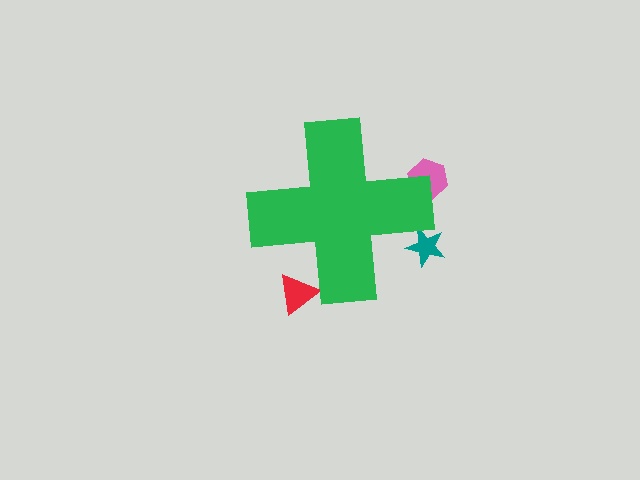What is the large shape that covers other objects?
A green cross.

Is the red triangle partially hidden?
Yes, the red triangle is partially hidden behind the green cross.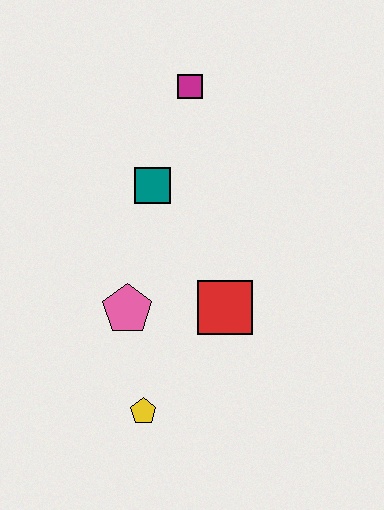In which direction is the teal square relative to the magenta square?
The teal square is below the magenta square.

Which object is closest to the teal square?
The magenta square is closest to the teal square.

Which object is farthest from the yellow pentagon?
The magenta square is farthest from the yellow pentagon.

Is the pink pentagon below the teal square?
Yes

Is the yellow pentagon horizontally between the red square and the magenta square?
No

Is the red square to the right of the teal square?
Yes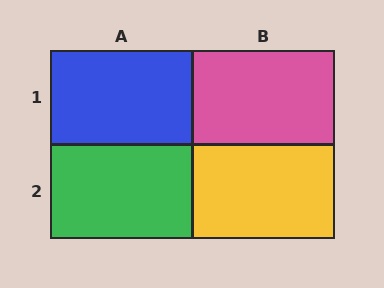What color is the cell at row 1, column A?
Blue.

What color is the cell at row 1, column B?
Pink.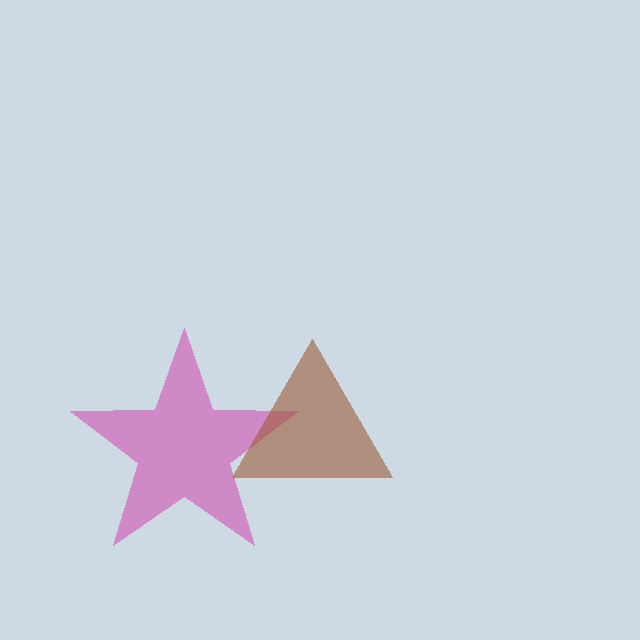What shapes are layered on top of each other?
The layered shapes are: a magenta star, a brown triangle.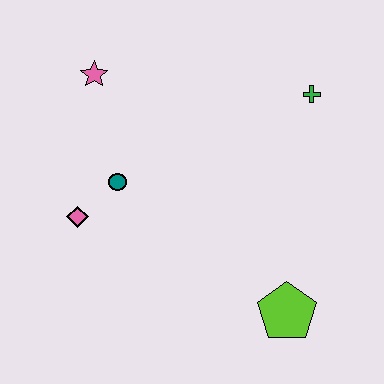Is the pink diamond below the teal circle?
Yes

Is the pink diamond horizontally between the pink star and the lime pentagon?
No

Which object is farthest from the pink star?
The lime pentagon is farthest from the pink star.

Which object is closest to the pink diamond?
The teal circle is closest to the pink diamond.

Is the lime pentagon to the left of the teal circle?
No